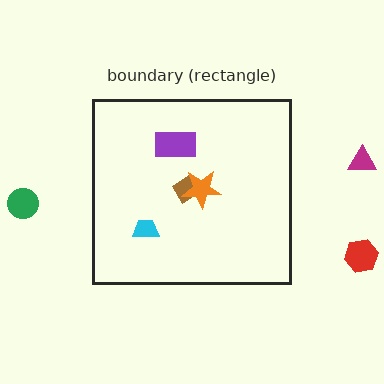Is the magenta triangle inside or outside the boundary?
Outside.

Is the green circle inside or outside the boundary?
Outside.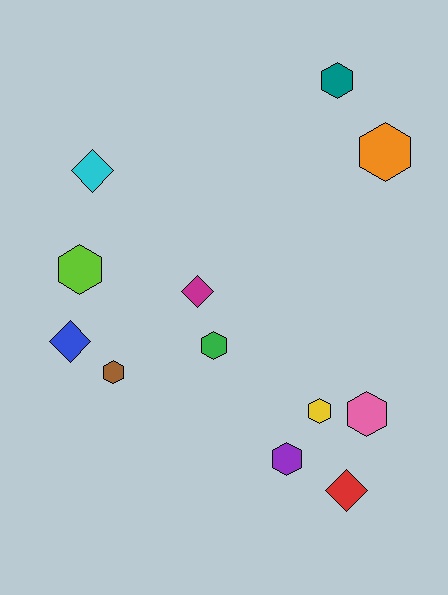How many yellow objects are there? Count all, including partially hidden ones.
There is 1 yellow object.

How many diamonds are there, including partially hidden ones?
There are 4 diamonds.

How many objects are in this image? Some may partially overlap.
There are 12 objects.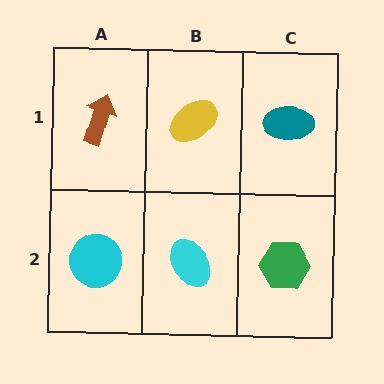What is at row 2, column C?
A green hexagon.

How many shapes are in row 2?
3 shapes.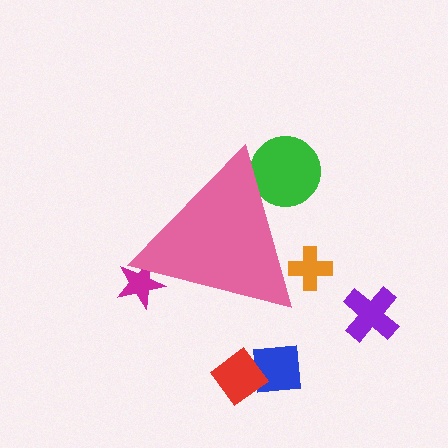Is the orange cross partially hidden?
Yes, the orange cross is partially hidden behind the pink triangle.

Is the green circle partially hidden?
Yes, the green circle is partially hidden behind the pink triangle.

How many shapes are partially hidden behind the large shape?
3 shapes are partially hidden.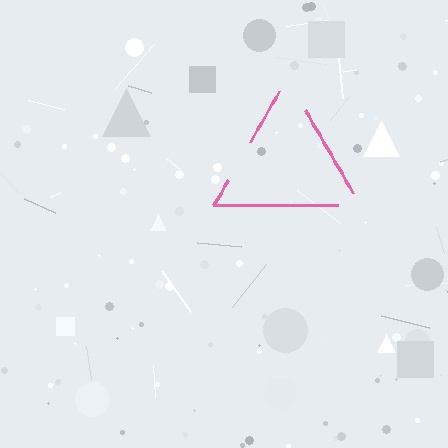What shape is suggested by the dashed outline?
The dashed outline suggests a triangle.